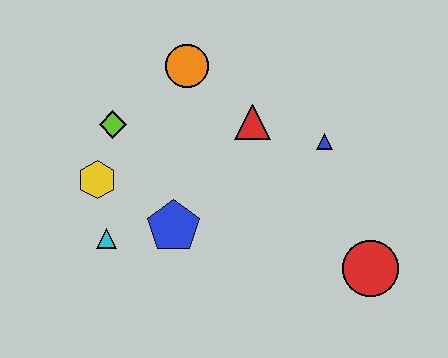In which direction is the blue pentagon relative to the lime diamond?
The blue pentagon is below the lime diamond.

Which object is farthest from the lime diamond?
The red circle is farthest from the lime diamond.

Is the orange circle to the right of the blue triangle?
No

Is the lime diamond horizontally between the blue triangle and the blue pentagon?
No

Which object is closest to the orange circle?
The red triangle is closest to the orange circle.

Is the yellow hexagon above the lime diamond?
No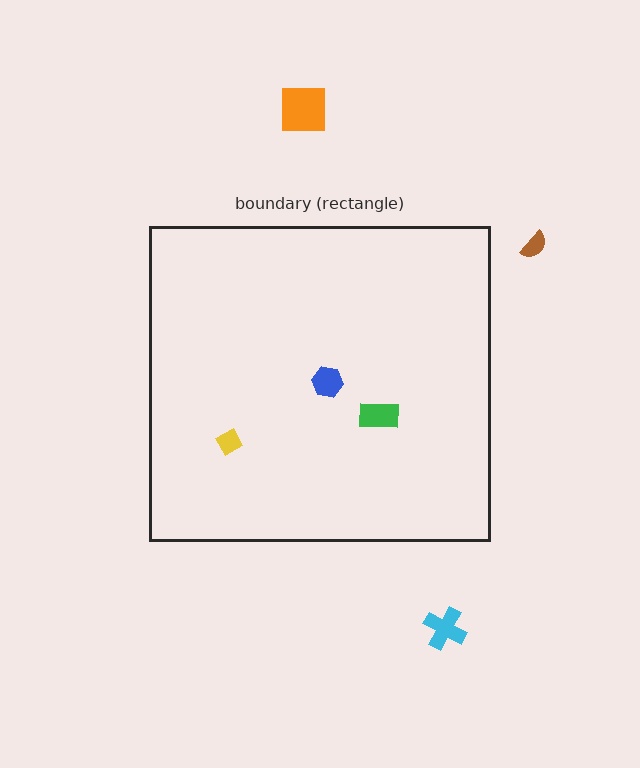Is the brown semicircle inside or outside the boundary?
Outside.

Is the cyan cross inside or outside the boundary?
Outside.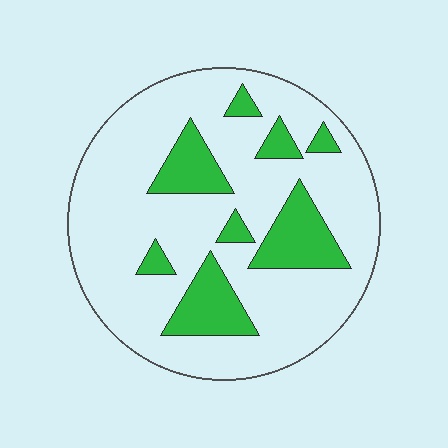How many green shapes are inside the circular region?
8.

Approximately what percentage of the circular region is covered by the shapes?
Approximately 20%.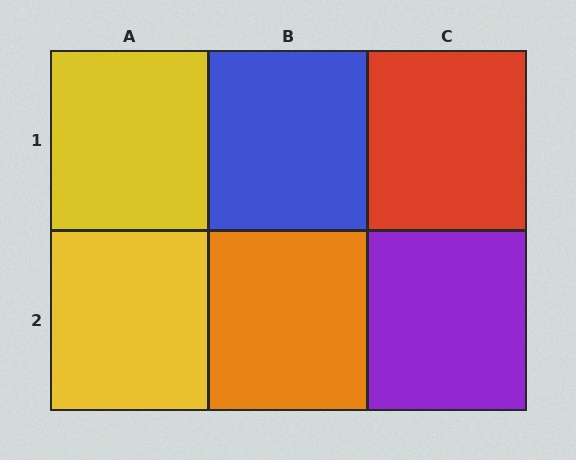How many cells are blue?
1 cell is blue.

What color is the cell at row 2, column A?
Yellow.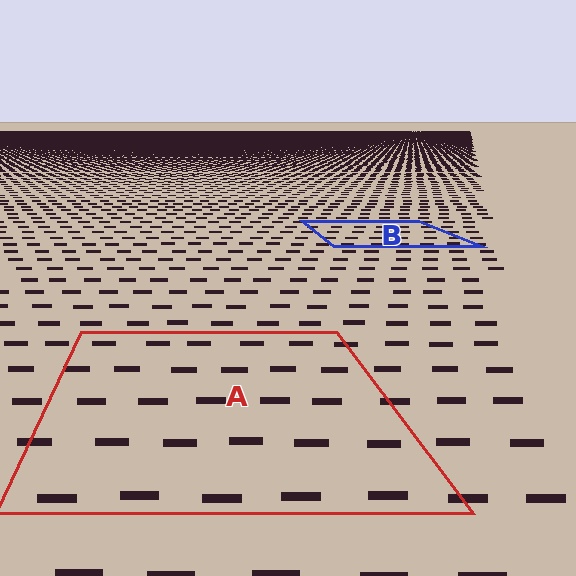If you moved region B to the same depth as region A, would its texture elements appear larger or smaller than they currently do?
They would appear larger. At a closer depth, the same texture elements are projected at a bigger on-screen size.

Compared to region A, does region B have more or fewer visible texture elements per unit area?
Region B has more texture elements per unit area — they are packed more densely because it is farther away.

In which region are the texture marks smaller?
The texture marks are smaller in region B, because it is farther away.